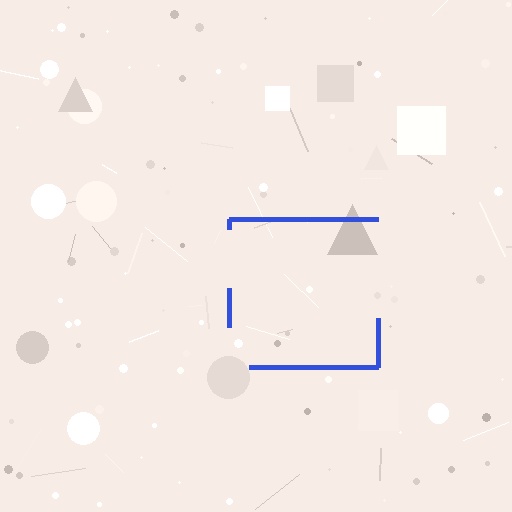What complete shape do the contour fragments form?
The contour fragments form a square.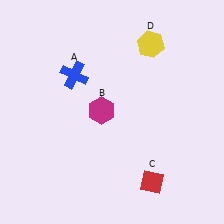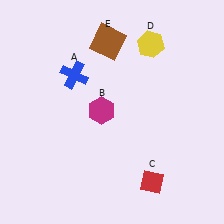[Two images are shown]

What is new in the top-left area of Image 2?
A brown square (E) was added in the top-left area of Image 2.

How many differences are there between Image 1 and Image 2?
There is 1 difference between the two images.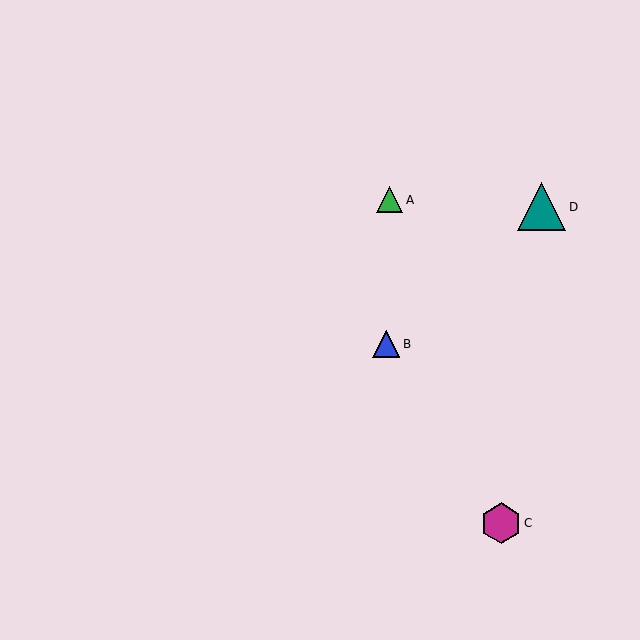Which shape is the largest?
The teal triangle (labeled D) is the largest.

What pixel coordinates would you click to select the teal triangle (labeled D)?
Click at (541, 207) to select the teal triangle D.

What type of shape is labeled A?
Shape A is a green triangle.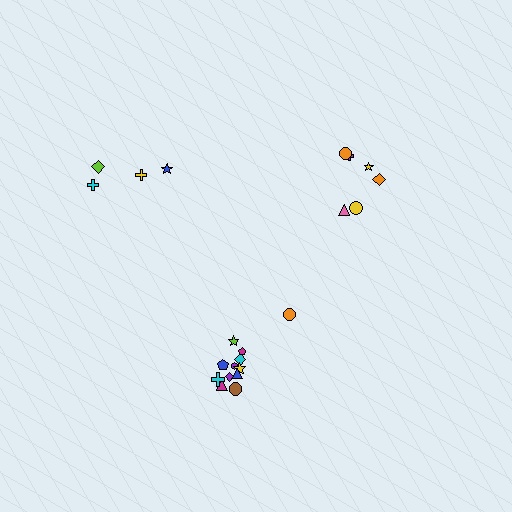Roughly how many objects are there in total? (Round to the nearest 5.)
Roughly 20 objects in total.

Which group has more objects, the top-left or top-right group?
The top-right group.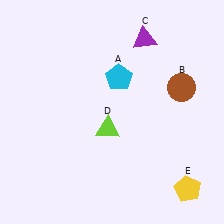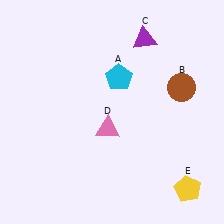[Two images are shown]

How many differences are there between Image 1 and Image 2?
There is 1 difference between the two images.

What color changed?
The triangle (D) changed from lime in Image 1 to pink in Image 2.